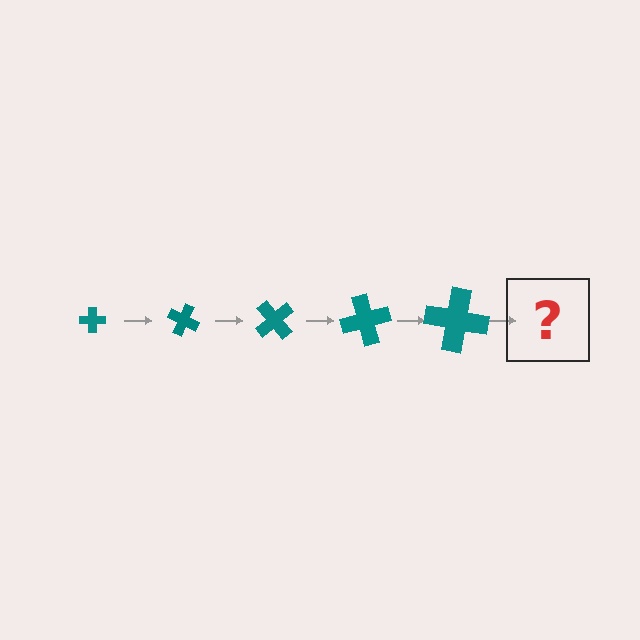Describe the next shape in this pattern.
It should be a cross, larger than the previous one and rotated 125 degrees from the start.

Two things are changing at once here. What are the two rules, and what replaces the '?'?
The two rules are that the cross grows larger each step and it rotates 25 degrees each step. The '?' should be a cross, larger than the previous one and rotated 125 degrees from the start.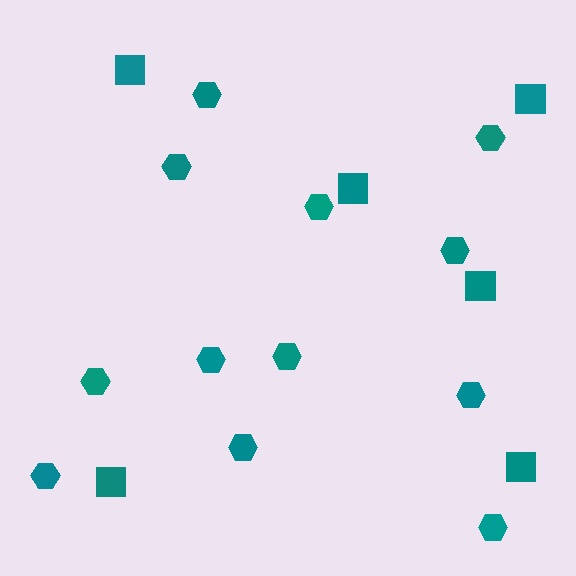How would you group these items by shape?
There are 2 groups: one group of squares (6) and one group of hexagons (12).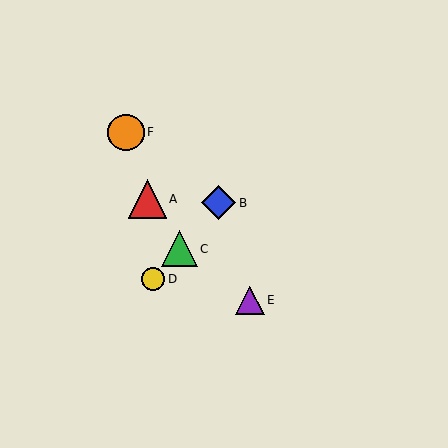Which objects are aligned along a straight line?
Objects B, C, D are aligned along a straight line.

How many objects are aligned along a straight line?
3 objects (B, C, D) are aligned along a straight line.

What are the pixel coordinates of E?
Object E is at (250, 300).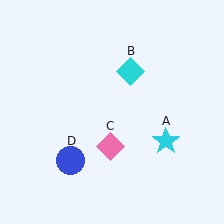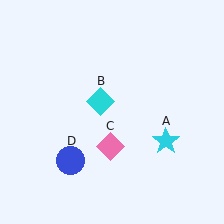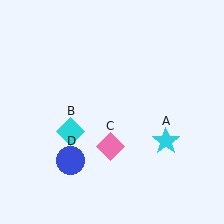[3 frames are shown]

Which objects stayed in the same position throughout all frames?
Cyan star (object A) and pink diamond (object C) and blue circle (object D) remained stationary.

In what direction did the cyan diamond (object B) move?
The cyan diamond (object B) moved down and to the left.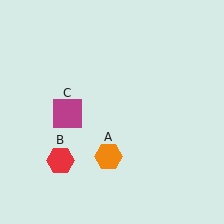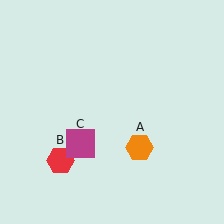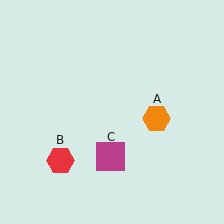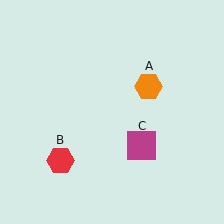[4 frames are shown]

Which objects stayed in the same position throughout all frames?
Red hexagon (object B) remained stationary.